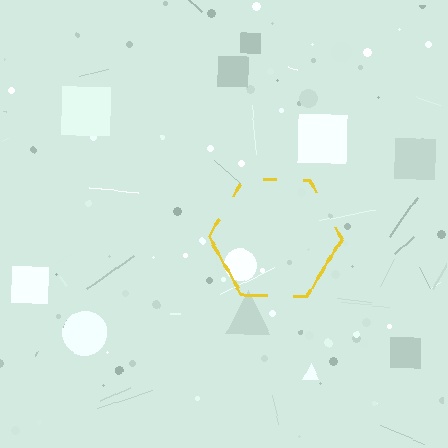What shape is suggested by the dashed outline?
The dashed outline suggests a hexagon.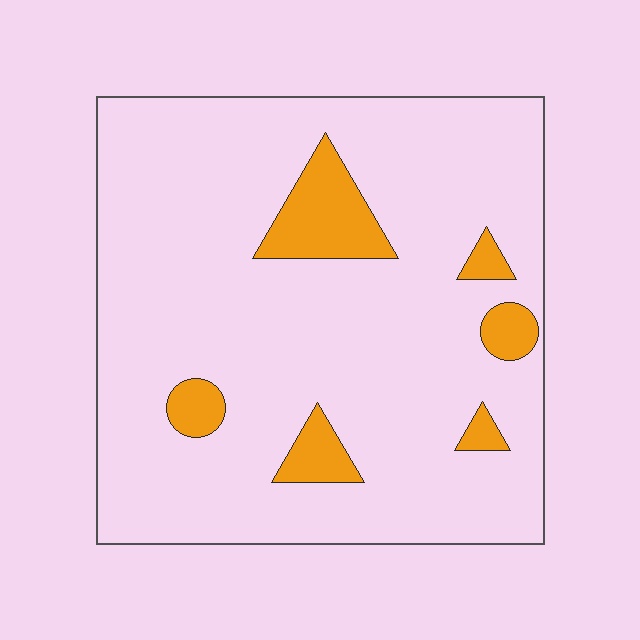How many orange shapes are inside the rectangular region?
6.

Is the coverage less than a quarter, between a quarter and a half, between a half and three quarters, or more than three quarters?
Less than a quarter.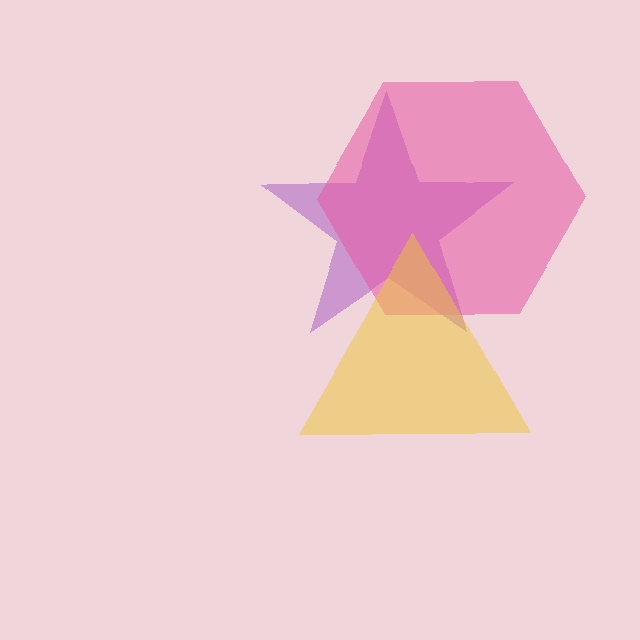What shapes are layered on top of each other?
The layered shapes are: a purple star, a pink hexagon, a yellow triangle.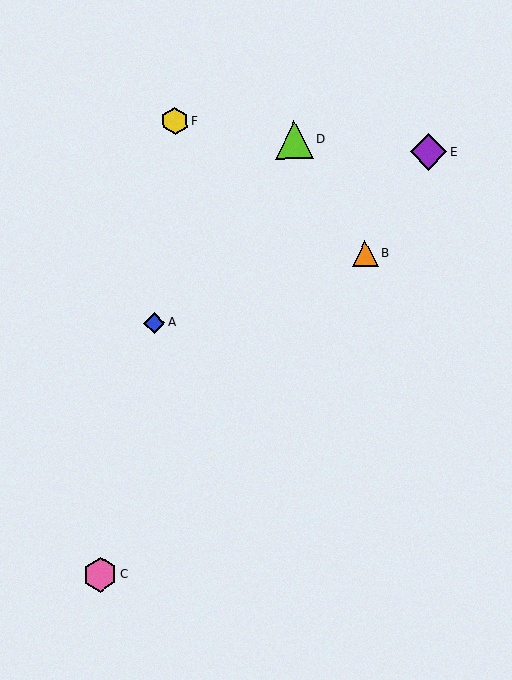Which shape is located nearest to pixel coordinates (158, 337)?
The blue diamond (labeled A) at (154, 323) is nearest to that location.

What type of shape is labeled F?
Shape F is a yellow hexagon.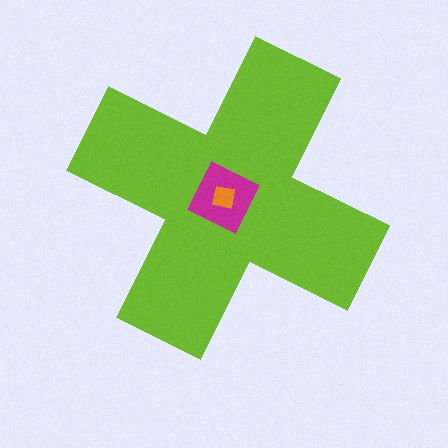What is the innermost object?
The orange square.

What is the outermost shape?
The lime cross.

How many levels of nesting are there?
3.